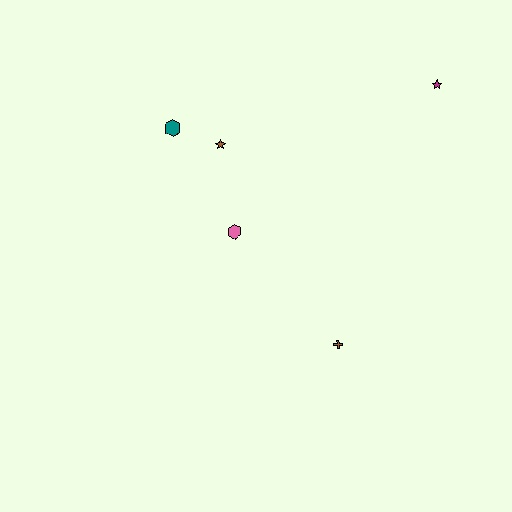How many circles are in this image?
There are no circles.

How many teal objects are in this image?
There is 1 teal object.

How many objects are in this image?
There are 5 objects.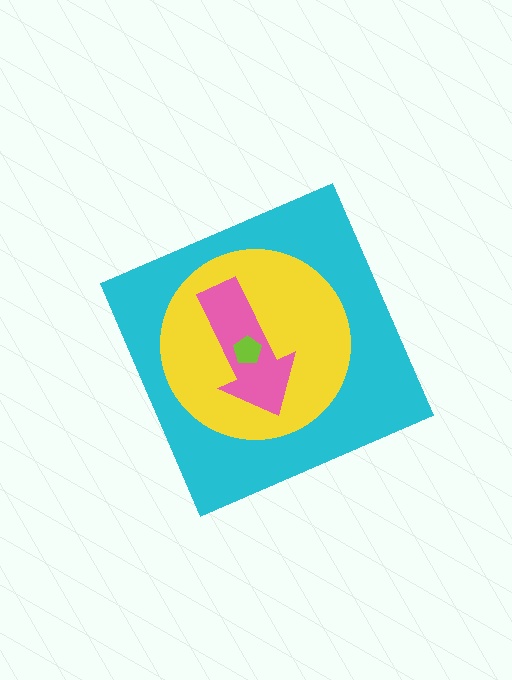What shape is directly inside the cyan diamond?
The yellow circle.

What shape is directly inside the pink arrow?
The lime pentagon.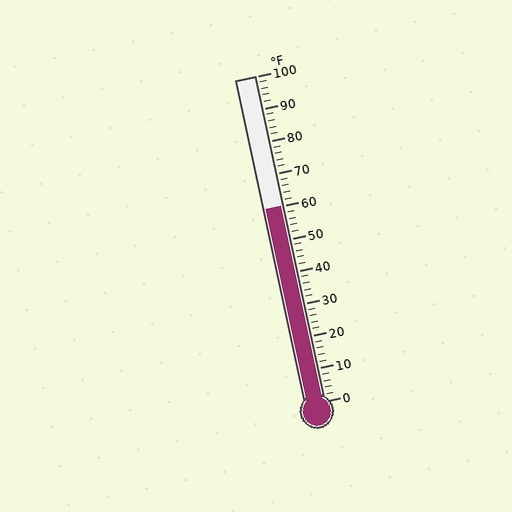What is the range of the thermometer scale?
The thermometer scale ranges from 0°F to 100°F.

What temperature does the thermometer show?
The thermometer shows approximately 60°F.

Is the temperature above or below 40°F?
The temperature is above 40°F.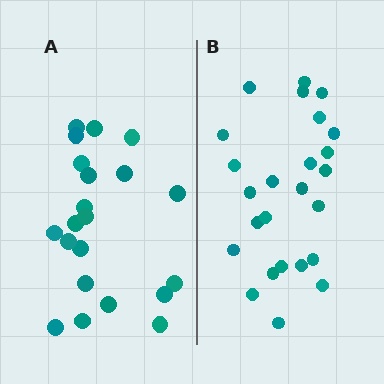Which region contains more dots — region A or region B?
Region B (the right region) has more dots.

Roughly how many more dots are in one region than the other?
Region B has about 4 more dots than region A.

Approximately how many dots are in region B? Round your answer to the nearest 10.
About 20 dots. (The exact count is 25, which rounds to 20.)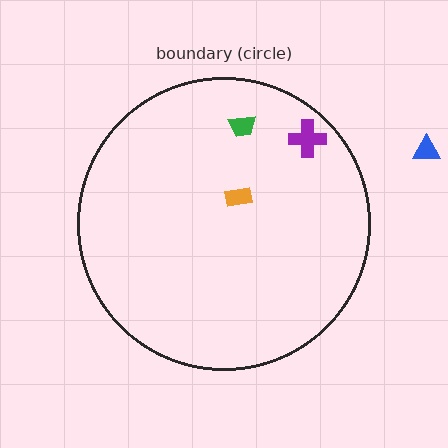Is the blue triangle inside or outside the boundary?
Outside.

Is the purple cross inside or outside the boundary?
Inside.